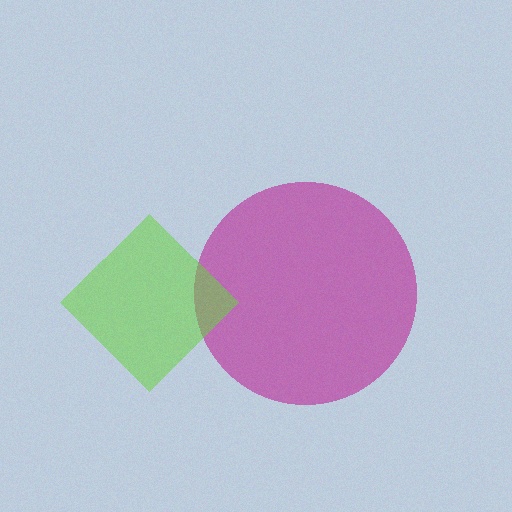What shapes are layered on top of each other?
The layered shapes are: a magenta circle, a lime diamond.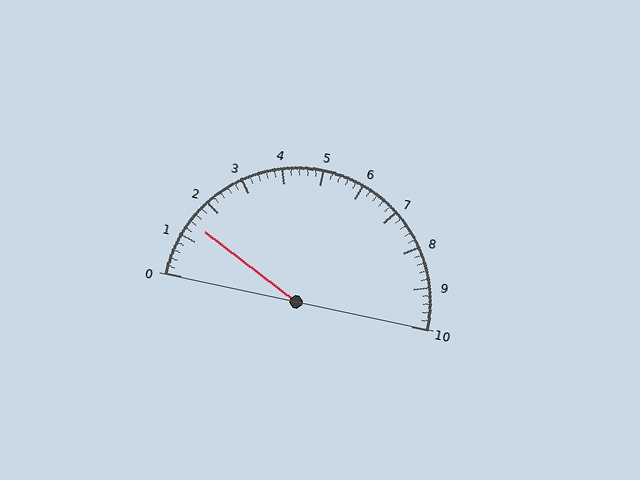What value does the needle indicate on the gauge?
The needle indicates approximately 1.4.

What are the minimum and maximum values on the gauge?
The gauge ranges from 0 to 10.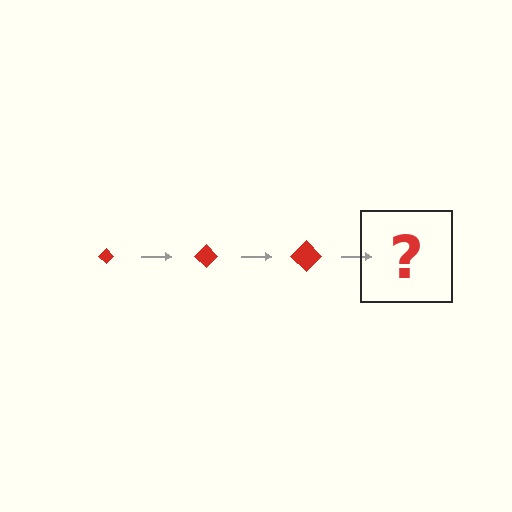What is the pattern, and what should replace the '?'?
The pattern is that the diamond gets progressively larger each step. The '?' should be a red diamond, larger than the previous one.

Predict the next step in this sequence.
The next step is a red diamond, larger than the previous one.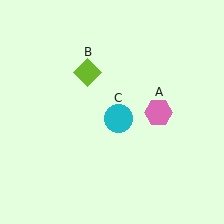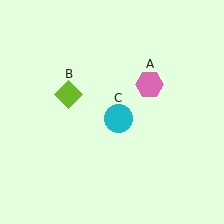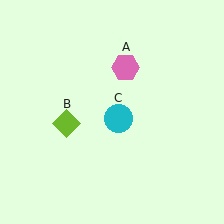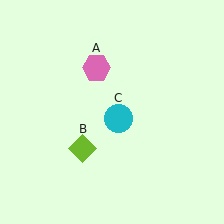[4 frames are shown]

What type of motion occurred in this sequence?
The pink hexagon (object A), lime diamond (object B) rotated counterclockwise around the center of the scene.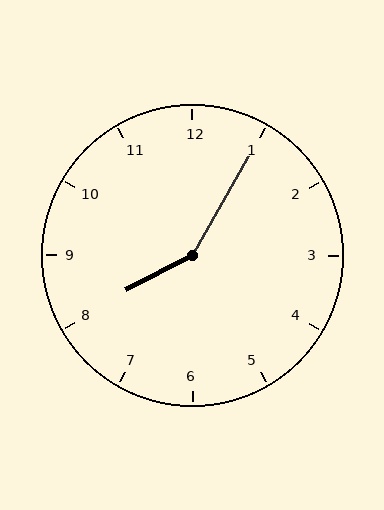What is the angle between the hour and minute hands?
Approximately 148 degrees.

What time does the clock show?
8:05.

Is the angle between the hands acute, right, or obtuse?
It is obtuse.